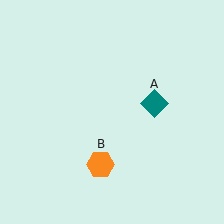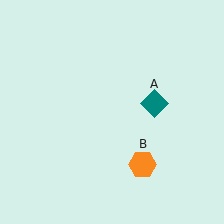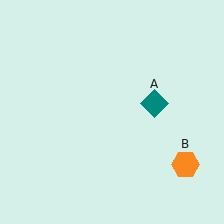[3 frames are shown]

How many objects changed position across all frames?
1 object changed position: orange hexagon (object B).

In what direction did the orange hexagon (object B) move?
The orange hexagon (object B) moved right.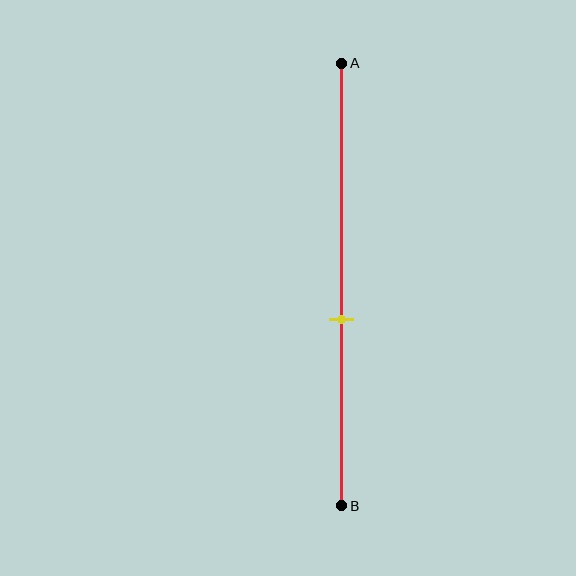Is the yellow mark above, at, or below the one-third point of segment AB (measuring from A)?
The yellow mark is below the one-third point of segment AB.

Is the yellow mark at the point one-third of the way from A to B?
No, the mark is at about 60% from A, not at the 33% one-third point.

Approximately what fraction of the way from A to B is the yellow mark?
The yellow mark is approximately 60% of the way from A to B.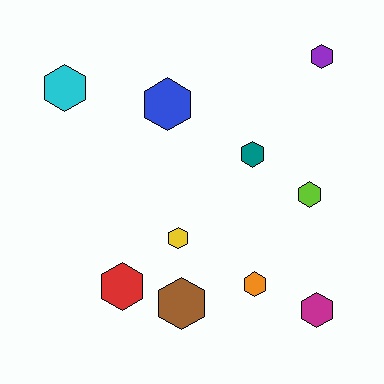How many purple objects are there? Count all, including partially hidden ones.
There is 1 purple object.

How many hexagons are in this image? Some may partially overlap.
There are 10 hexagons.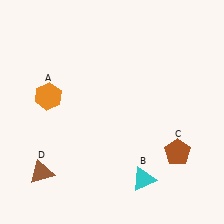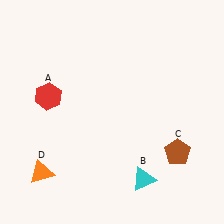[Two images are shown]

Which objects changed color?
A changed from orange to red. D changed from brown to orange.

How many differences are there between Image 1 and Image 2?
There are 2 differences between the two images.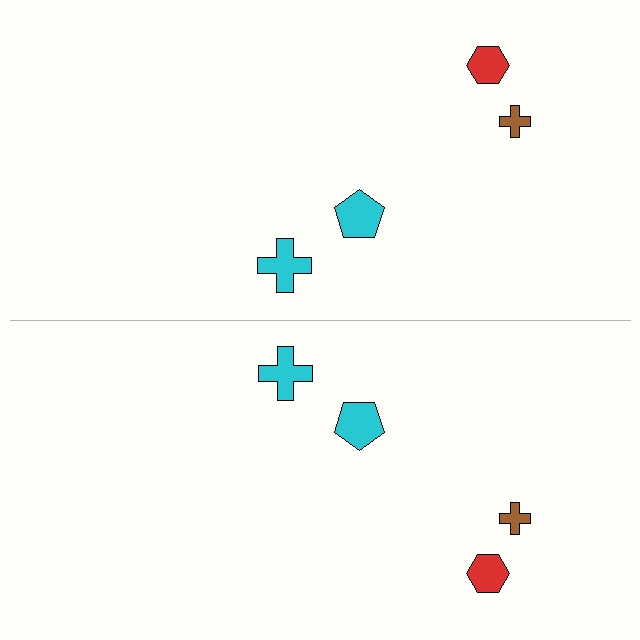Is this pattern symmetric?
Yes, this pattern has bilateral (reflection) symmetry.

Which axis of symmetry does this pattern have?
The pattern has a horizontal axis of symmetry running through the center of the image.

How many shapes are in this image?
There are 8 shapes in this image.